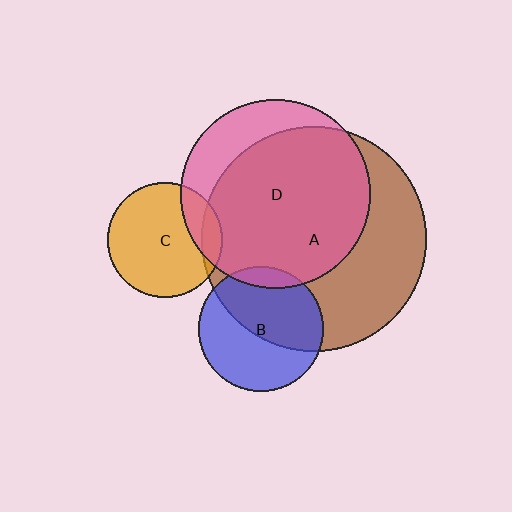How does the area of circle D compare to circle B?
Approximately 2.3 times.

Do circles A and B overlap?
Yes.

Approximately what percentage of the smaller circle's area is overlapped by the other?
Approximately 50%.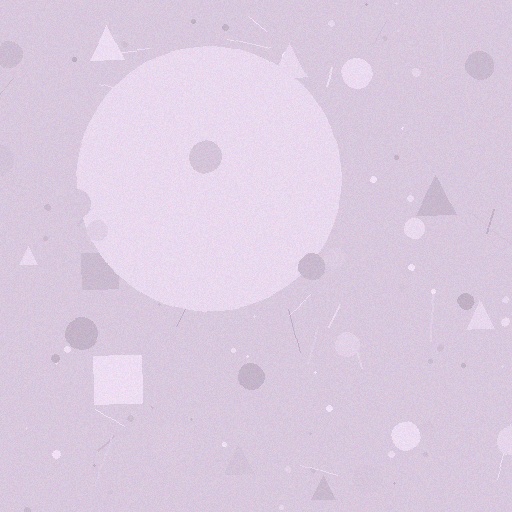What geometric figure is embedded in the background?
A circle is embedded in the background.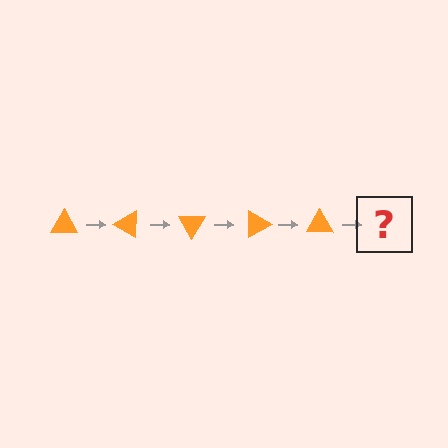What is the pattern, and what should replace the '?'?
The pattern is that the triangle rotates 30 degrees each step. The '?' should be an orange triangle rotated 150 degrees.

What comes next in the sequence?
The next element should be an orange triangle rotated 150 degrees.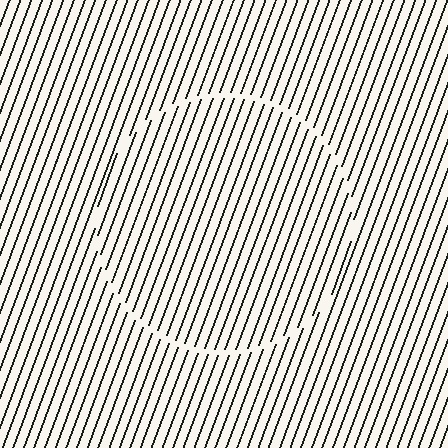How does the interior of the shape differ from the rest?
The interior of the shape contains the same grating, shifted by half a period — the contour is defined by the phase discontinuity where line-ends from the inner and outer gratings abut.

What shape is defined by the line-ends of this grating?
An illusory circle. The interior of the shape contains the same grating, shifted by half a period — the contour is defined by the phase discontinuity where line-ends from the inner and outer gratings abut.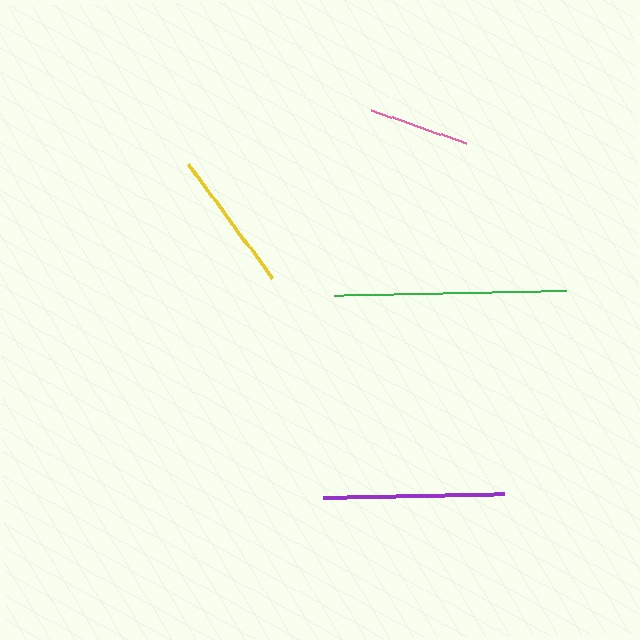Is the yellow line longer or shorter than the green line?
The green line is longer than the yellow line.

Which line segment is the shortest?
The pink line is the shortest at approximately 101 pixels.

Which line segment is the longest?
The green line is the longest at approximately 233 pixels.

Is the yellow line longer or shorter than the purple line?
The purple line is longer than the yellow line.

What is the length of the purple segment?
The purple segment is approximately 180 pixels long.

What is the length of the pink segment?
The pink segment is approximately 101 pixels long.